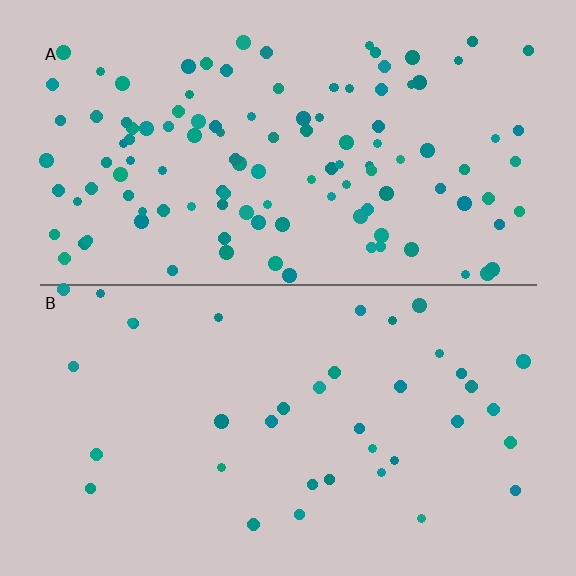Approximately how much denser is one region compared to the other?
Approximately 3.1× — region A over region B.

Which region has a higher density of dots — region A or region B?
A (the top).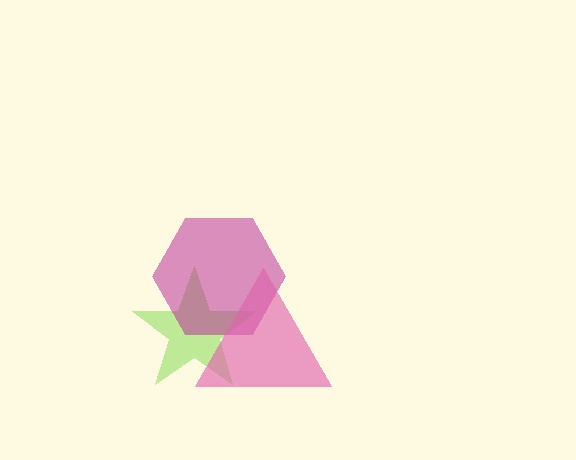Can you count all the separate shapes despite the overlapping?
Yes, there are 3 separate shapes.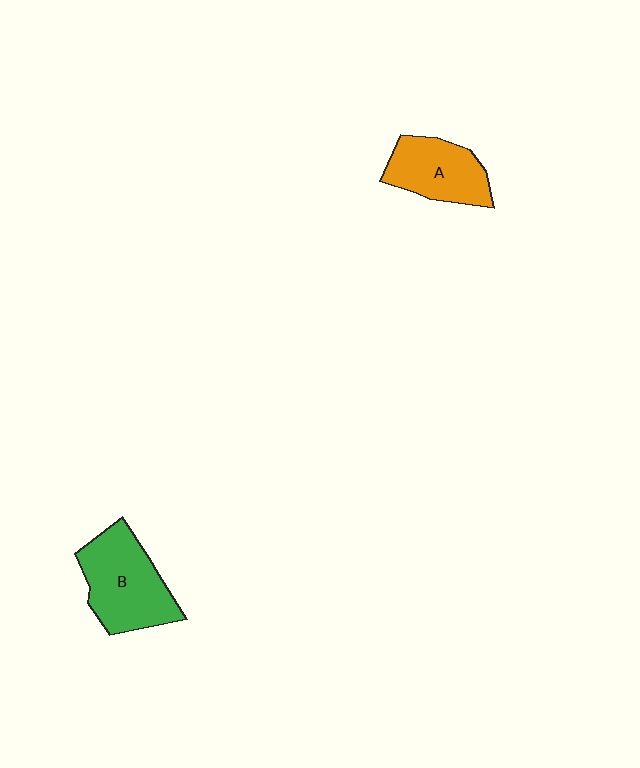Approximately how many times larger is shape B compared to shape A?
Approximately 1.3 times.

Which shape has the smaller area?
Shape A (orange).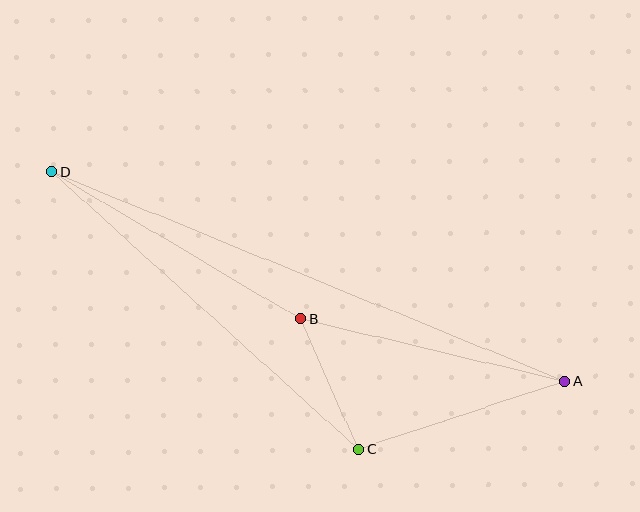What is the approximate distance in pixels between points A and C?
The distance between A and C is approximately 217 pixels.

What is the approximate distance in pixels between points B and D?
The distance between B and D is approximately 289 pixels.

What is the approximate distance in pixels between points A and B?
The distance between A and B is approximately 272 pixels.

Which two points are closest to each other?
Points B and C are closest to each other.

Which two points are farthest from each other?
Points A and D are farthest from each other.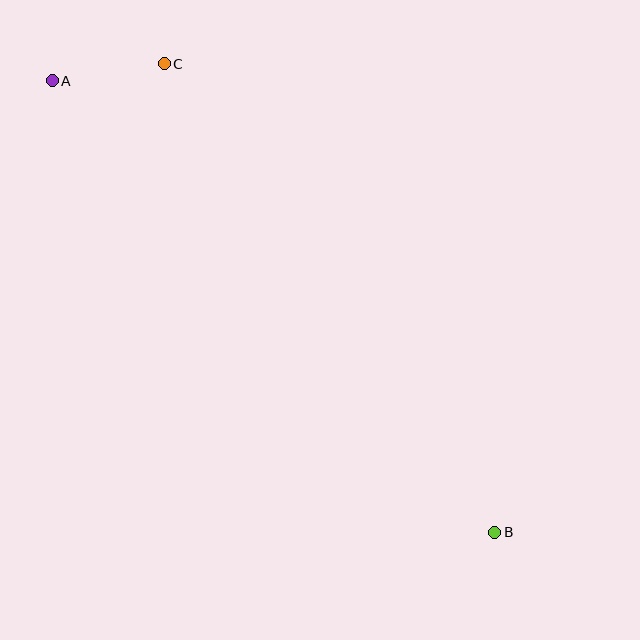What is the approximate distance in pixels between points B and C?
The distance between B and C is approximately 573 pixels.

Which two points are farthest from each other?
Points A and B are farthest from each other.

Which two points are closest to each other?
Points A and C are closest to each other.